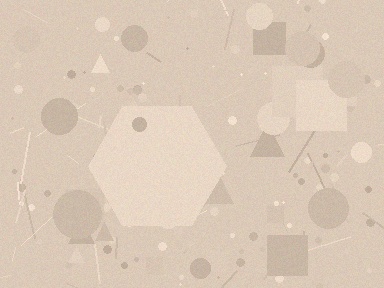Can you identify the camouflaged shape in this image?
The camouflaged shape is a hexagon.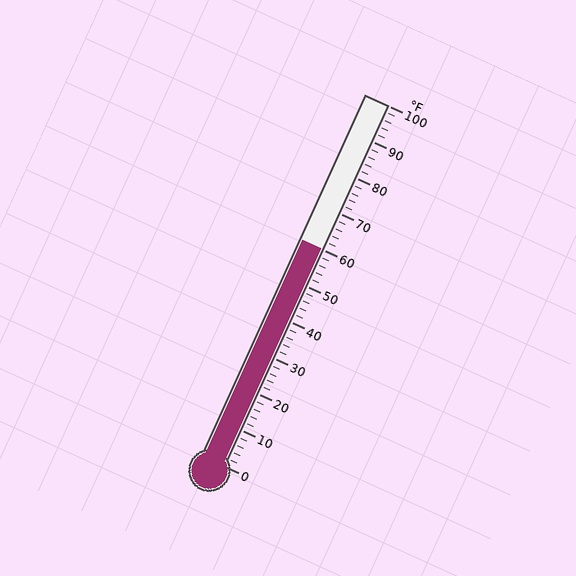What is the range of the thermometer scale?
The thermometer scale ranges from 0°F to 100°F.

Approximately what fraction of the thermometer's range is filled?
The thermometer is filled to approximately 60% of its range.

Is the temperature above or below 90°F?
The temperature is below 90°F.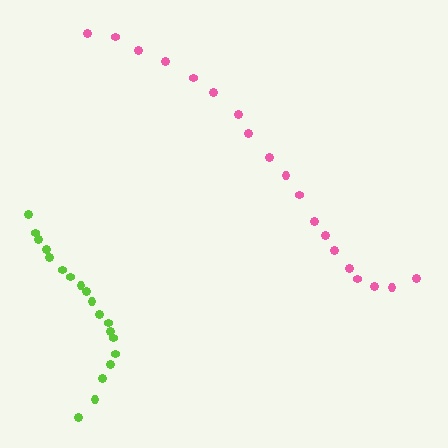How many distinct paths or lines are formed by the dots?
There are 2 distinct paths.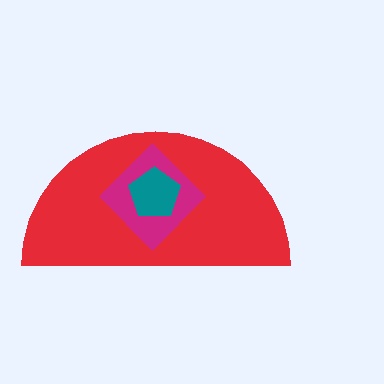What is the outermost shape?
The red semicircle.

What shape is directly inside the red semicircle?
The magenta diamond.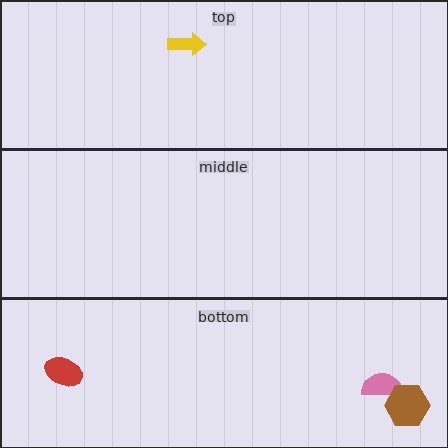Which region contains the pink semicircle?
The bottom region.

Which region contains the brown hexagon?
The bottom region.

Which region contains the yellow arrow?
The top region.